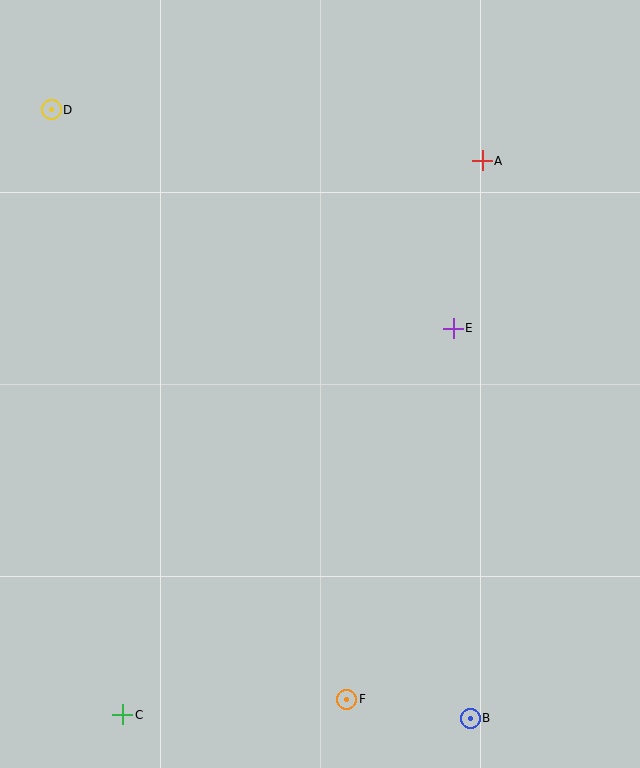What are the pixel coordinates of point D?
Point D is at (51, 110).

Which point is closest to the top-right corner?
Point A is closest to the top-right corner.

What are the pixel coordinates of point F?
Point F is at (347, 699).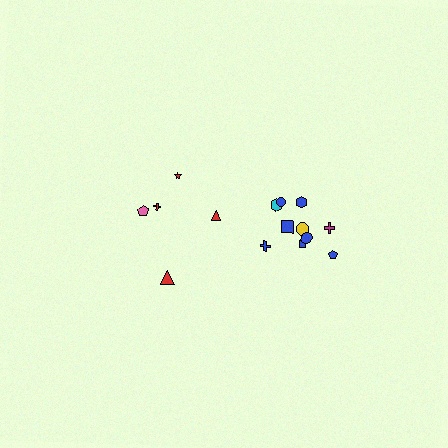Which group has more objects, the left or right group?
The right group.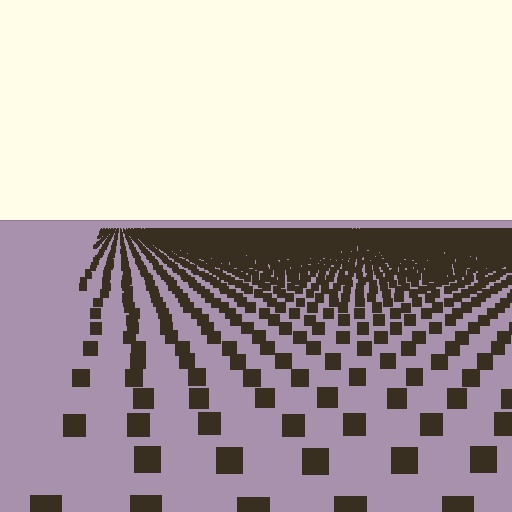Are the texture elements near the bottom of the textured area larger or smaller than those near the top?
Larger. Near the bottom, elements are closer to the viewer and appear at a bigger on-screen size.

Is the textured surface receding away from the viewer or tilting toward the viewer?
The surface is receding away from the viewer. Texture elements get smaller and denser toward the top.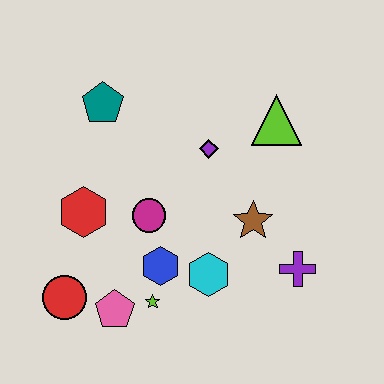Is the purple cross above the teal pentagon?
No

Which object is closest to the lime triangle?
The purple diamond is closest to the lime triangle.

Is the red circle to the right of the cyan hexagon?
No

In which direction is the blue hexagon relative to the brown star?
The blue hexagon is to the left of the brown star.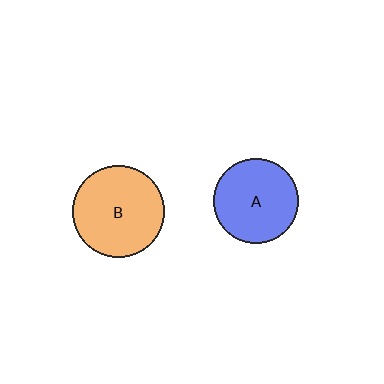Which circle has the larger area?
Circle B (orange).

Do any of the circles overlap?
No, none of the circles overlap.